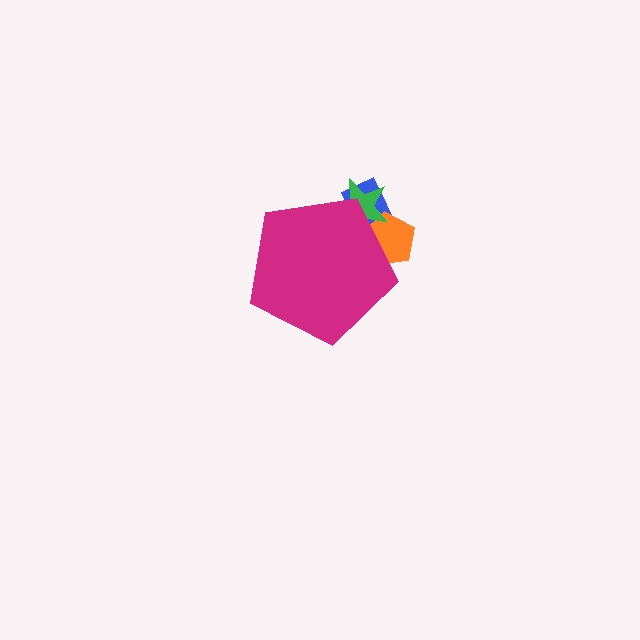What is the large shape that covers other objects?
A magenta pentagon.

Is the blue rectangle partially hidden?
Yes, the blue rectangle is partially hidden behind the magenta pentagon.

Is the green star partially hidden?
Yes, the green star is partially hidden behind the magenta pentagon.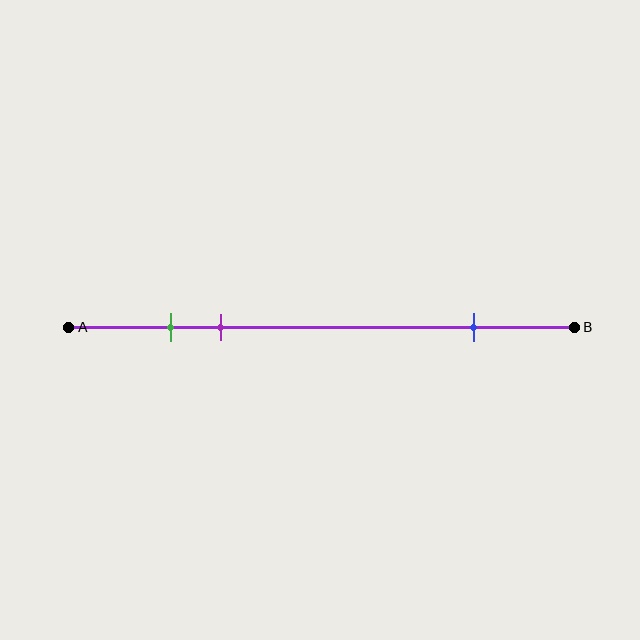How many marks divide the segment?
There are 3 marks dividing the segment.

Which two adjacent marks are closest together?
The green and purple marks are the closest adjacent pair.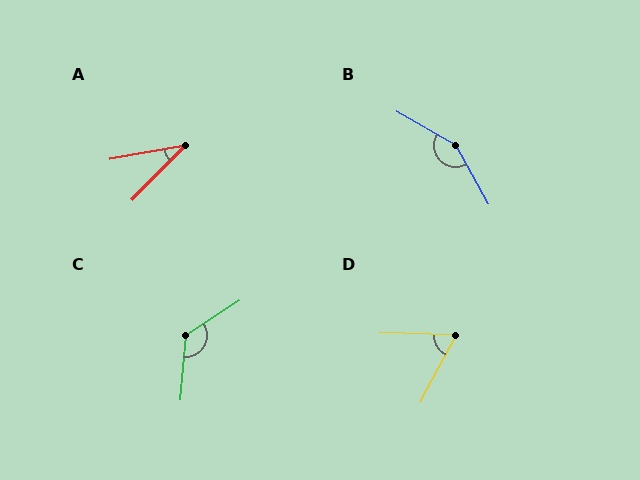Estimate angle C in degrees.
Approximately 128 degrees.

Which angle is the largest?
B, at approximately 149 degrees.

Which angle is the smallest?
A, at approximately 36 degrees.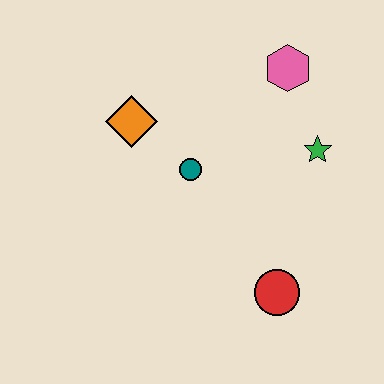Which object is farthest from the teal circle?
The red circle is farthest from the teal circle.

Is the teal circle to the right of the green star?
No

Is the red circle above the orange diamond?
No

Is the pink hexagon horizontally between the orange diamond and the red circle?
No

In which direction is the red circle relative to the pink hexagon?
The red circle is below the pink hexagon.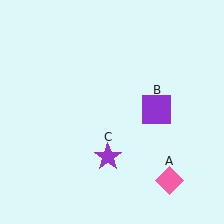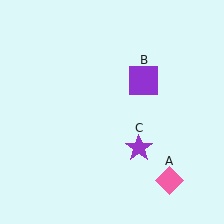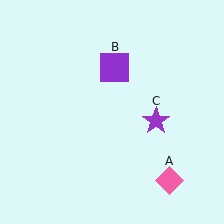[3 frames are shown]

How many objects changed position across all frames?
2 objects changed position: purple square (object B), purple star (object C).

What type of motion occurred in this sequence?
The purple square (object B), purple star (object C) rotated counterclockwise around the center of the scene.